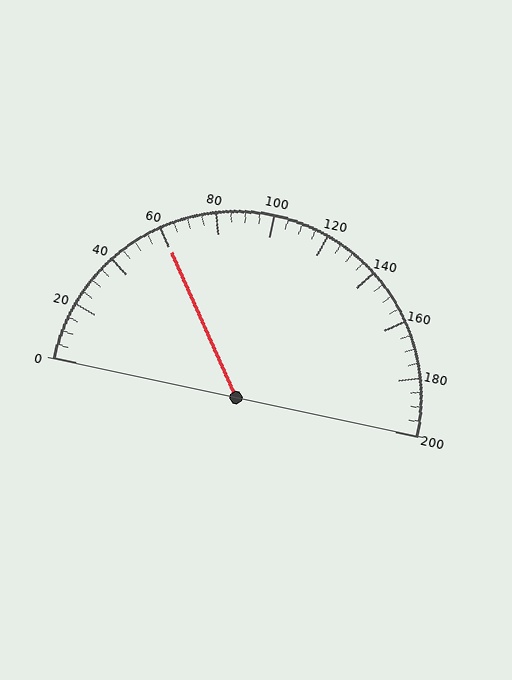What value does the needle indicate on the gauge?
The needle indicates approximately 60.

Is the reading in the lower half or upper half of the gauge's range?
The reading is in the lower half of the range (0 to 200).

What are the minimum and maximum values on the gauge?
The gauge ranges from 0 to 200.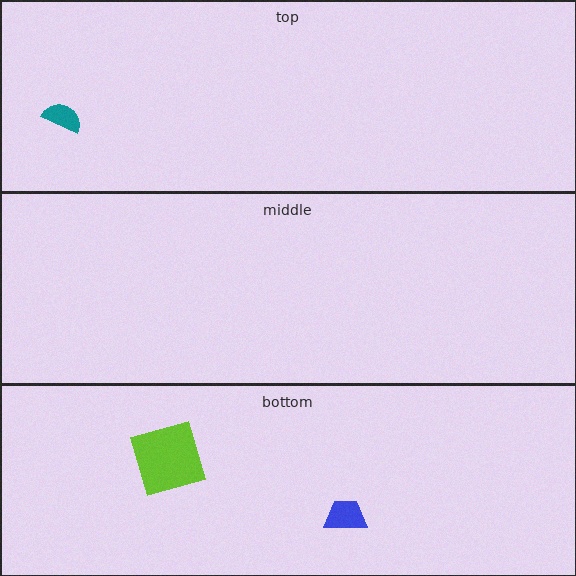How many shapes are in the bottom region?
2.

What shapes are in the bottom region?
The blue trapezoid, the lime square.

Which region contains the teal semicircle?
The top region.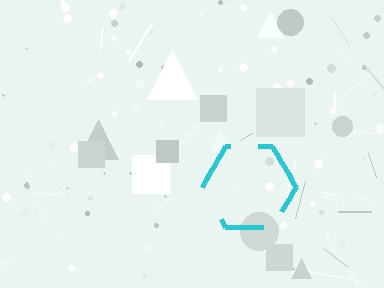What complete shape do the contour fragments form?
The contour fragments form a hexagon.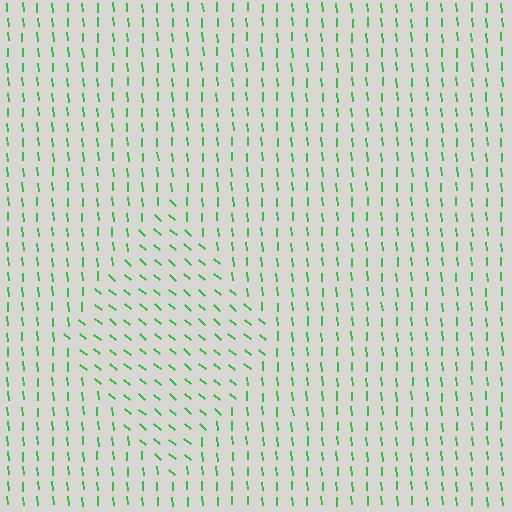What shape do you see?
I see a diamond.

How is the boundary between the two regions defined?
The boundary is defined purely by a change in line orientation (approximately 45 degrees difference). All lines are the same color and thickness.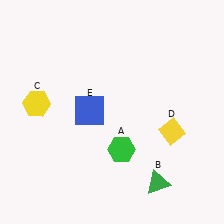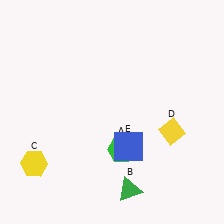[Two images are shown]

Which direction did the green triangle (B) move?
The green triangle (B) moved left.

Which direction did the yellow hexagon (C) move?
The yellow hexagon (C) moved down.